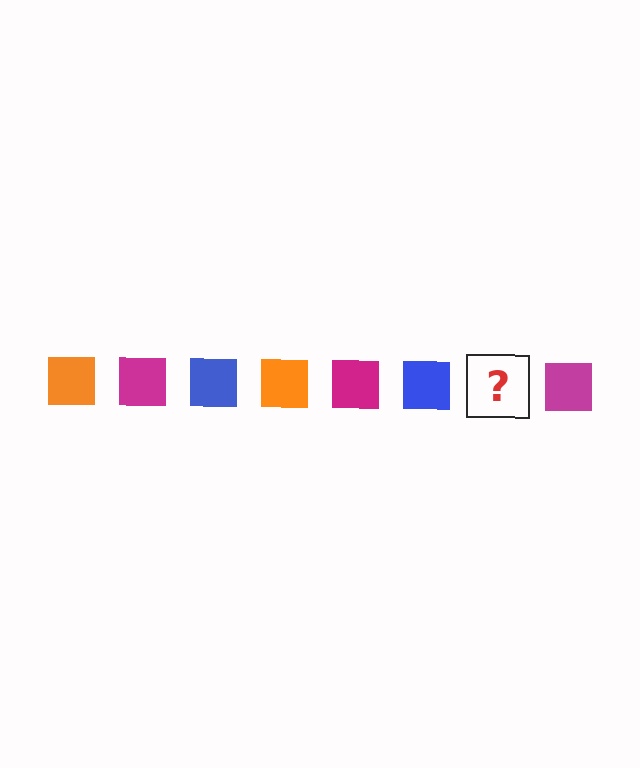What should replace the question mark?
The question mark should be replaced with an orange square.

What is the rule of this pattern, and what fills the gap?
The rule is that the pattern cycles through orange, magenta, blue squares. The gap should be filled with an orange square.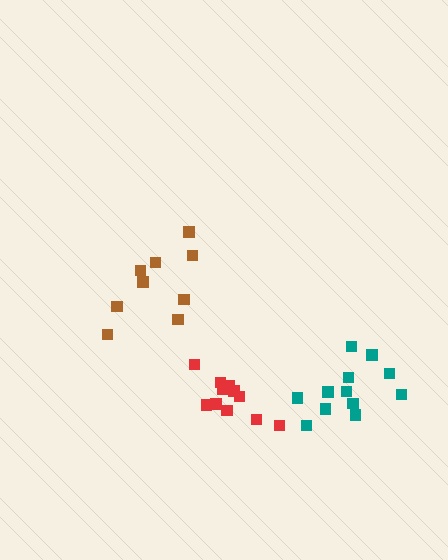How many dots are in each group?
Group 1: 12 dots, Group 2: 9 dots, Group 3: 11 dots (32 total).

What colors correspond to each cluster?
The clusters are colored: teal, brown, red.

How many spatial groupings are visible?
There are 3 spatial groupings.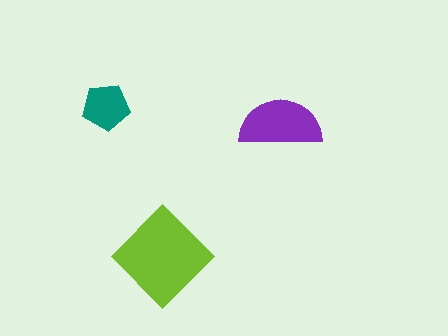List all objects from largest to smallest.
The lime diamond, the purple semicircle, the teal pentagon.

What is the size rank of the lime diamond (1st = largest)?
1st.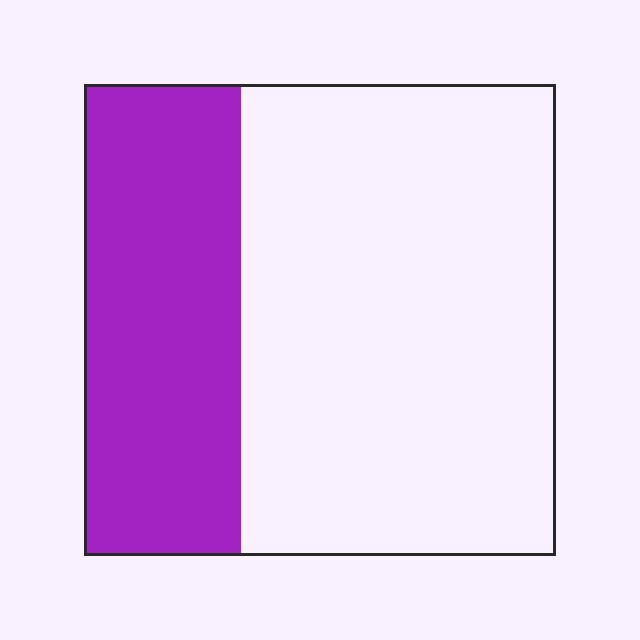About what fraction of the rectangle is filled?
About one third (1/3).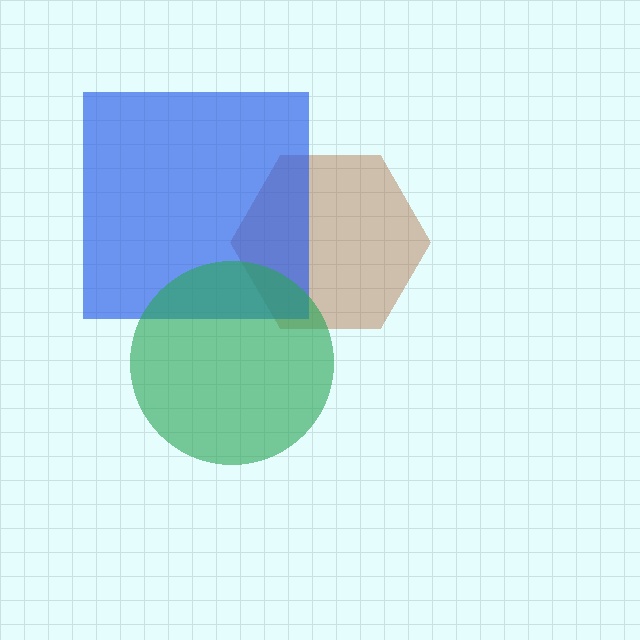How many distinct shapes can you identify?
There are 3 distinct shapes: a brown hexagon, a blue square, a green circle.